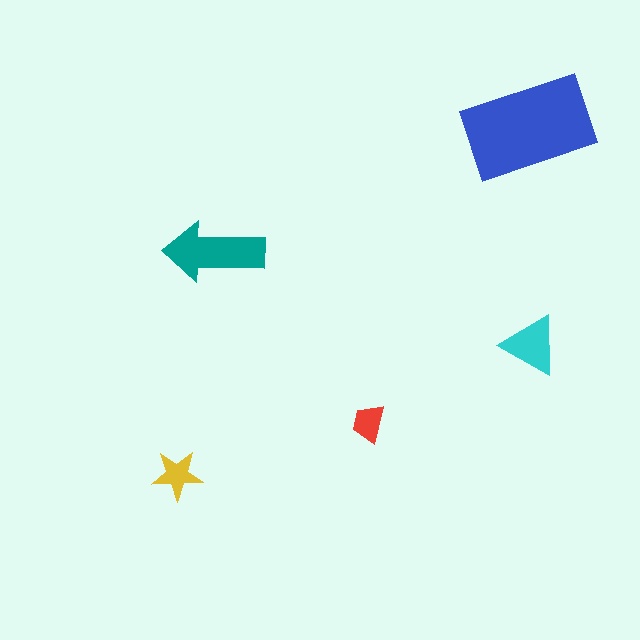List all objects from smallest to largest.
The red trapezoid, the yellow star, the cyan triangle, the teal arrow, the blue rectangle.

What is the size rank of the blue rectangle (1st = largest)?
1st.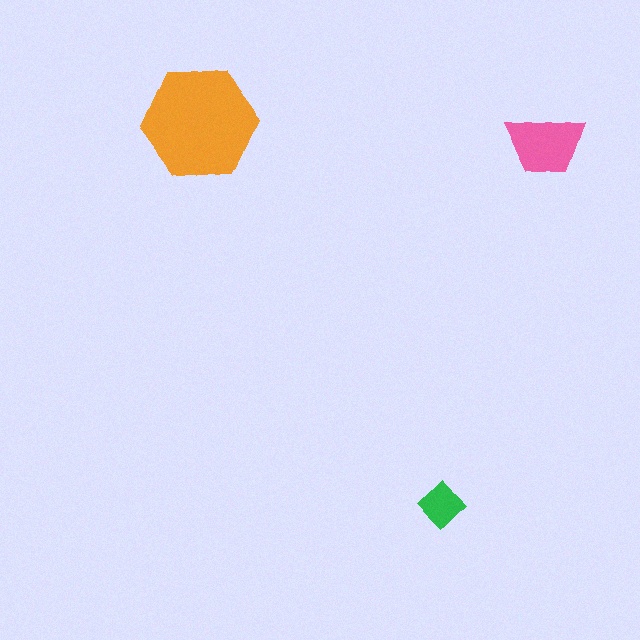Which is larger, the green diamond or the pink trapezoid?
The pink trapezoid.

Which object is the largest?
The orange hexagon.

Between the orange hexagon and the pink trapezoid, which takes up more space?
The orange hexagon.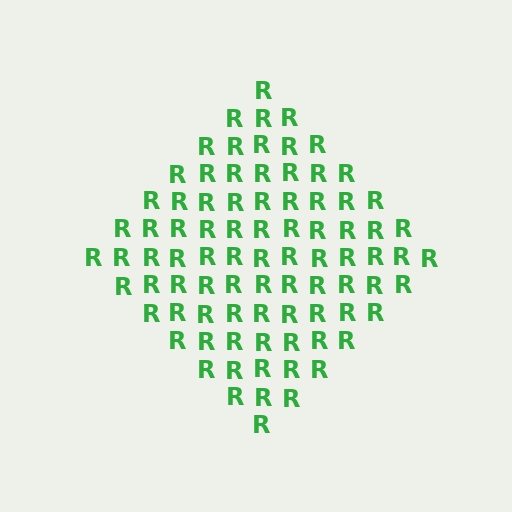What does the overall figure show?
The overall figure shows a diamond.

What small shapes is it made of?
It is made of small letter R's.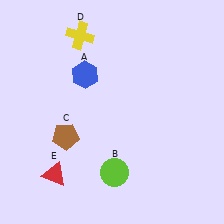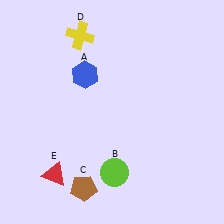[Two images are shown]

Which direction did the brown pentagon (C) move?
The brown pentagon (C) moved down.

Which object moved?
The brown pentagon (C) moved down.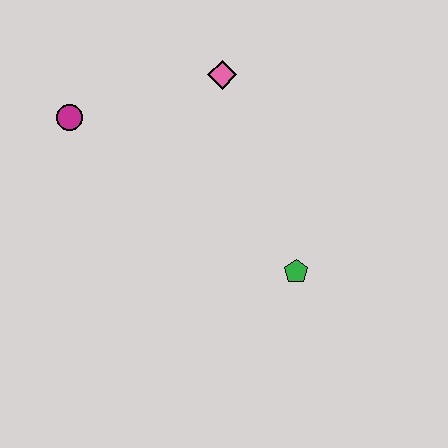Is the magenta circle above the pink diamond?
No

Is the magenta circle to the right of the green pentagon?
No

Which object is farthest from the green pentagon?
The magenta circle is farthest from the green pentagon.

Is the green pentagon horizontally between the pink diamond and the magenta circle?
No